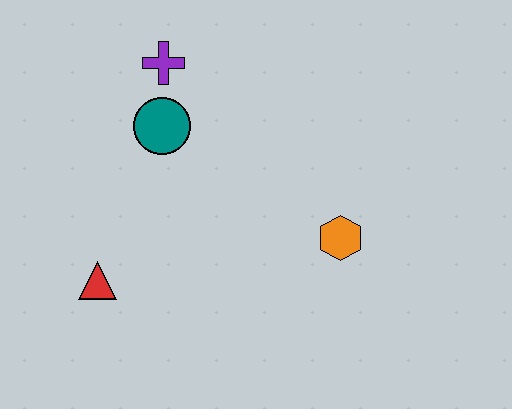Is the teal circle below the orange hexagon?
No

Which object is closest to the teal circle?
The purple cross is closest to the teal circle.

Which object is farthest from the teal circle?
The orange hexagon is farthest from the teal circle.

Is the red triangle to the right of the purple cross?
No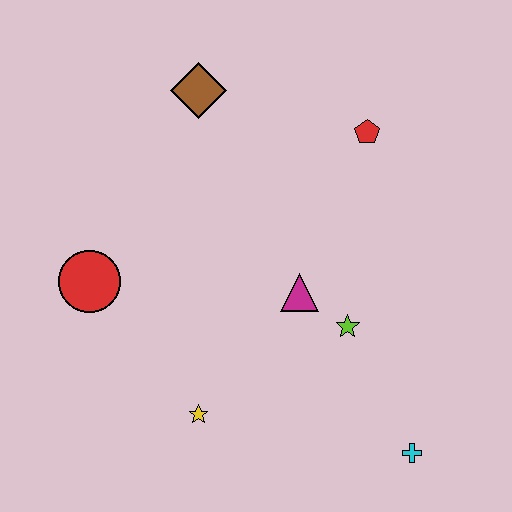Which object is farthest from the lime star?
The brown diamond is farthest from the lime star.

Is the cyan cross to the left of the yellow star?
No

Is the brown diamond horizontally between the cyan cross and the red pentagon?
No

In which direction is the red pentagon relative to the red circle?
The red pentagon is to the right of the red circle.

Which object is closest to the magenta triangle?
The lime star is closest to the magenta triangle.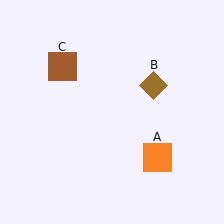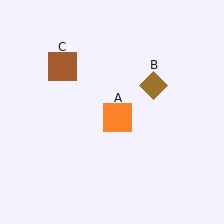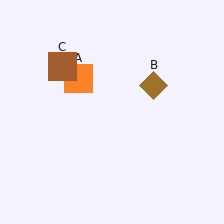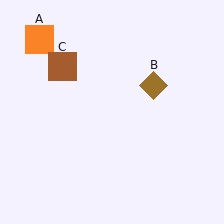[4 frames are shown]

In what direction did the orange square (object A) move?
The orange square (object A) moved up and to the left.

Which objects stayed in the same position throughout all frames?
Brown diamond (object B) and brown square (object C) remained stationary.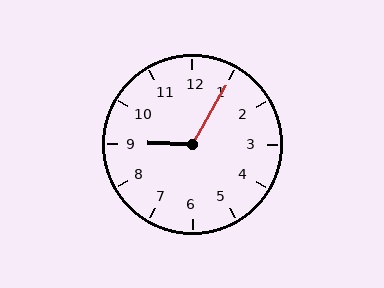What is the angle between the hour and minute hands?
Approximately 118 degrees.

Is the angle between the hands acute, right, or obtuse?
It is obtuse.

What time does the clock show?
9:05.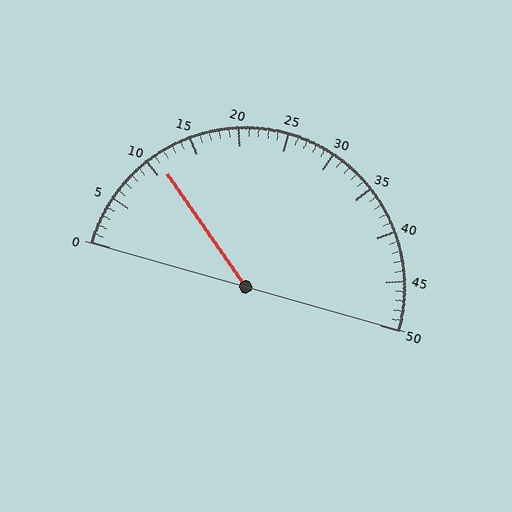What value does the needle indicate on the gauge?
The needle indicates approximately 11.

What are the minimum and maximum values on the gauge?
The gauge ranges from 0 to 50.